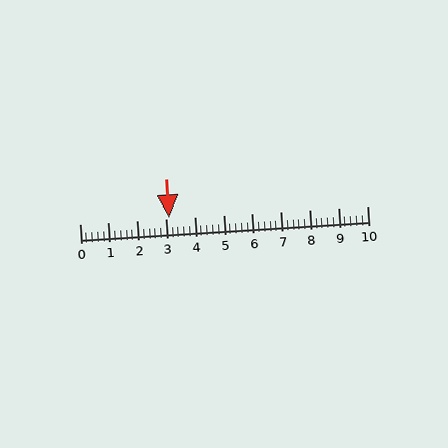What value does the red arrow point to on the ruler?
The red arrow points to approximately 3.1.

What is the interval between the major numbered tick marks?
The major tick marks are spaced 1 units apart.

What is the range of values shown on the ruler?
The ruler shows values from 0 to 10.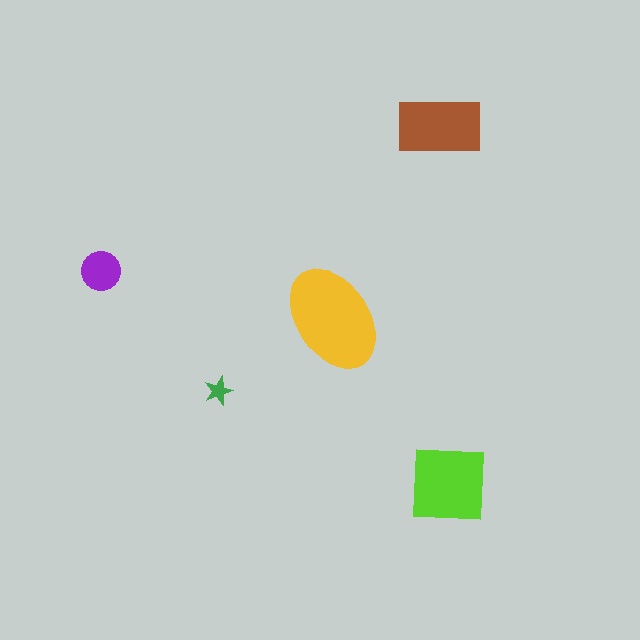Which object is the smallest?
The green star.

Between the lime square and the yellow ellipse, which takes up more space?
The yellow ellipse.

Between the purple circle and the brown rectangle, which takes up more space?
The brown rectangle.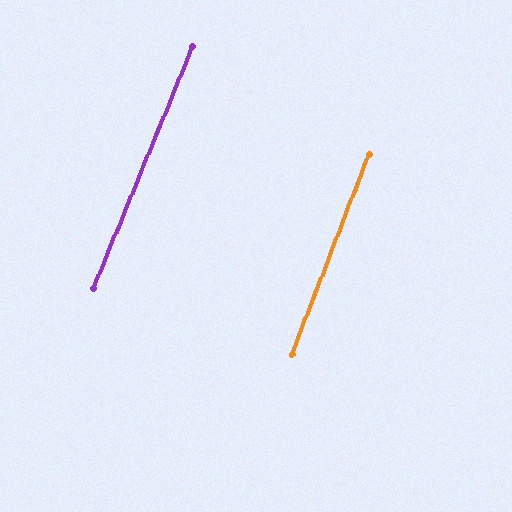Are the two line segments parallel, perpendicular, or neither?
Parallel — their directions differ by only 1.4°.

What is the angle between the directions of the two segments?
Approximately 1 degree.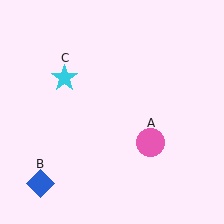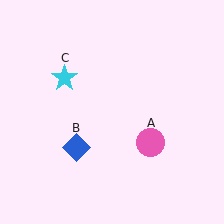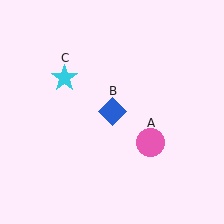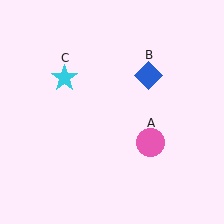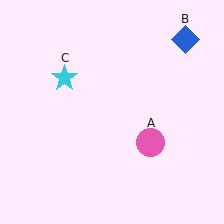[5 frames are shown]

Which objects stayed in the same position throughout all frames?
Pink circle (object A) and cyan star (object C) remained stationary.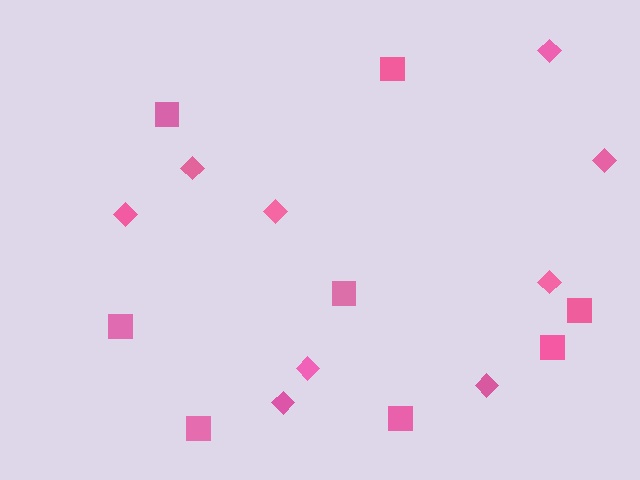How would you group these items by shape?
There are 2 groups: one group of diamonds (9) and one group of squares (8).